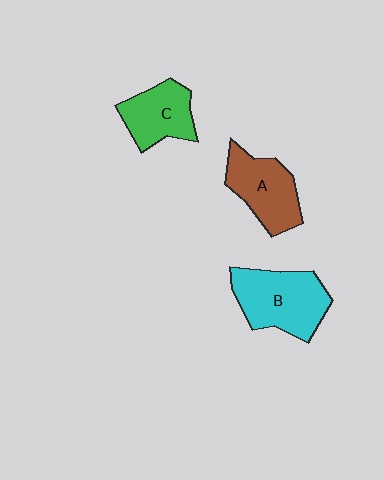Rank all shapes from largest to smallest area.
From largest to smallest: B (cyan), A (brown), C (green).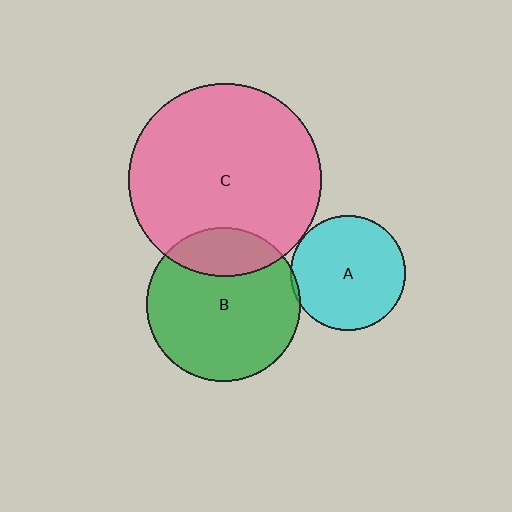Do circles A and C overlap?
Yes.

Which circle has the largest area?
Circle C (pink).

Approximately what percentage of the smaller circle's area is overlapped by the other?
Approximately 5%.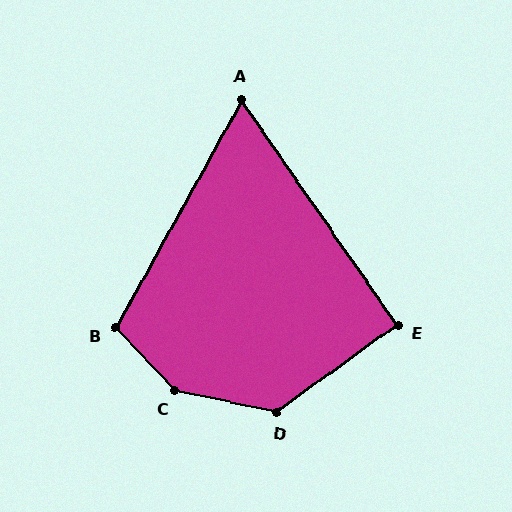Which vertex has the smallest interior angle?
A, at approximately 64 degrees.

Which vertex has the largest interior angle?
C, at approximately 145 degrees.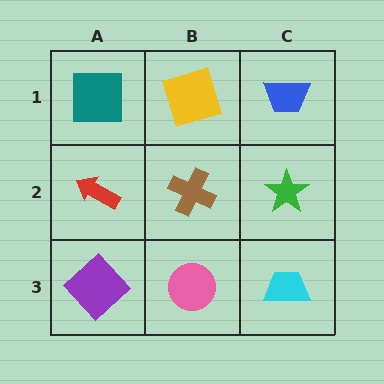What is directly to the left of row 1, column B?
A teal square.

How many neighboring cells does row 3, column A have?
2.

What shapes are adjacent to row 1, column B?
A brown cross (row 2, column B), a teal square (row 1, column A), a blue trapezoid (row 1, column C).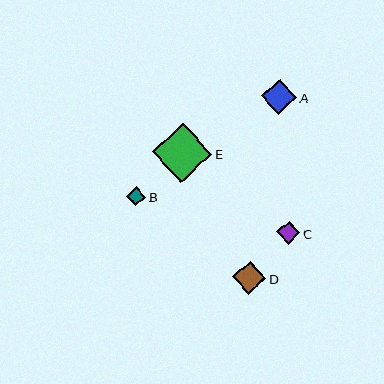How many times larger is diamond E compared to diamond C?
Diamond E is approximately 2.6 times the size of diamond C.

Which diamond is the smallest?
Diamond B is the smallest with a size of approximately 19 pixels.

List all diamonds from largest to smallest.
From largest to smallest: E, A, D, C, B.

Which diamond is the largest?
Diamond E is the largest with a size of approximately 60 pixels.